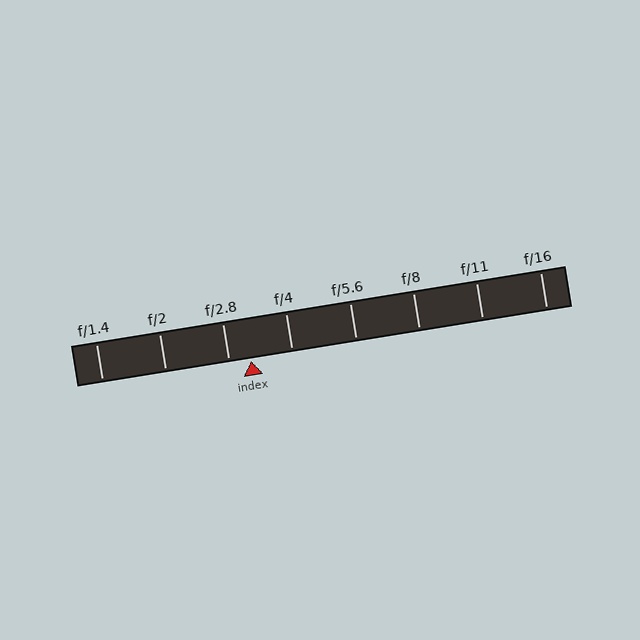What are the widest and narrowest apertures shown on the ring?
The widest aperture shown is f/1.4 and the narrowest is f/16.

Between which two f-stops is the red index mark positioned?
The index mark is between f/2.8 and f/4.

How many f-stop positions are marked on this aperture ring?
There are 8 f-stop positions marked.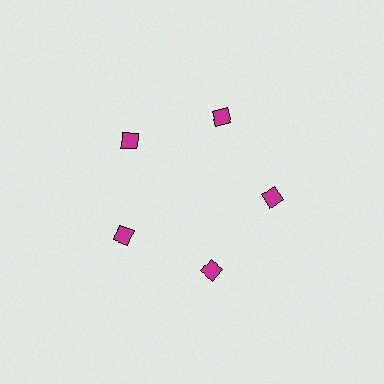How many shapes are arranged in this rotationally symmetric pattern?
There are 5 shapes, arranged in 5 groups of 1.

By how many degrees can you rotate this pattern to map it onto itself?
The pattern maps onto itself every 72 degrees of rotation.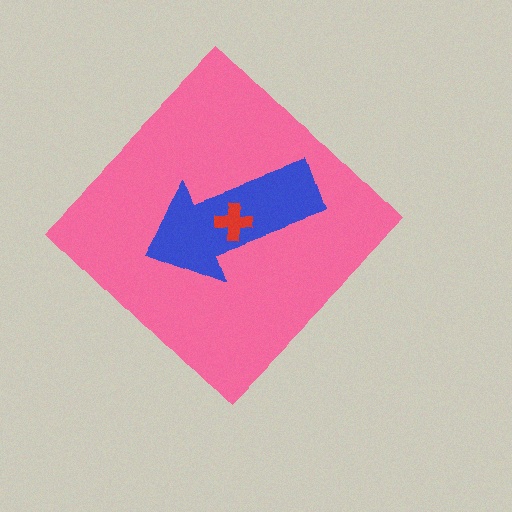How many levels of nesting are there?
3.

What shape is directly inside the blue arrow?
The red cross.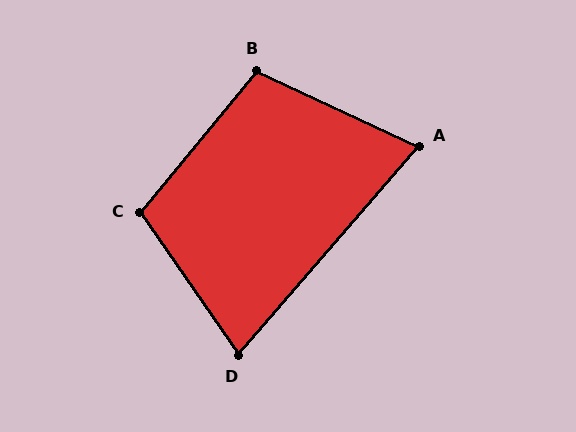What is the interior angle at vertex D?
Approximately 75 degrees (acute).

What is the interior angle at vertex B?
Approximately 105 degrees (obtuse).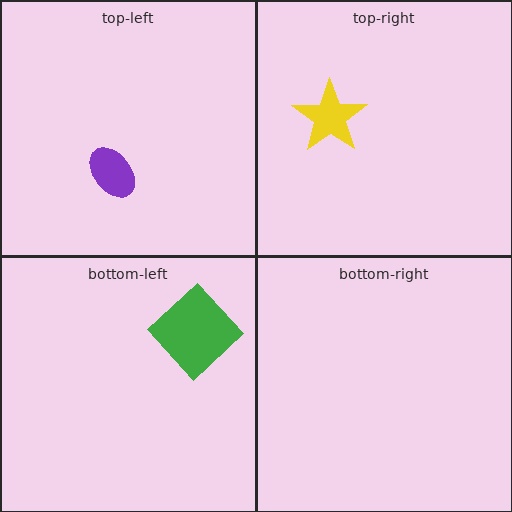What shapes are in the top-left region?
The purple ellipse.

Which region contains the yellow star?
The top-right region.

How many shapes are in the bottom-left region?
1.